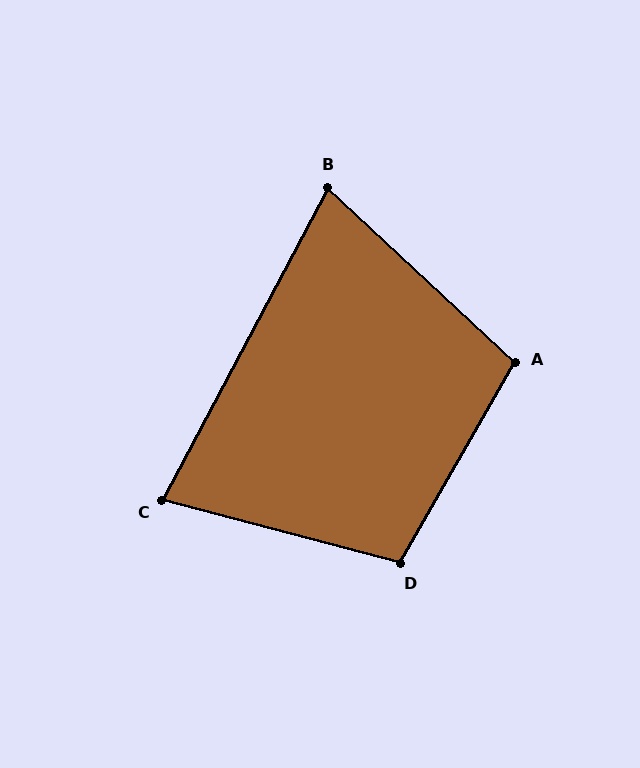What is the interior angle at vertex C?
Approximately 77 degrees (acute).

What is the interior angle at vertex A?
Approximately 103 degrees (obtuse).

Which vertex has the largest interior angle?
D, at approximately 105 degrees.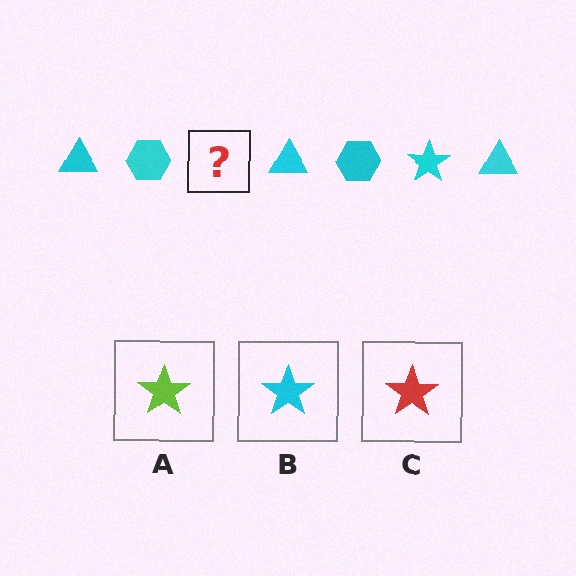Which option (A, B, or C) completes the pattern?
B.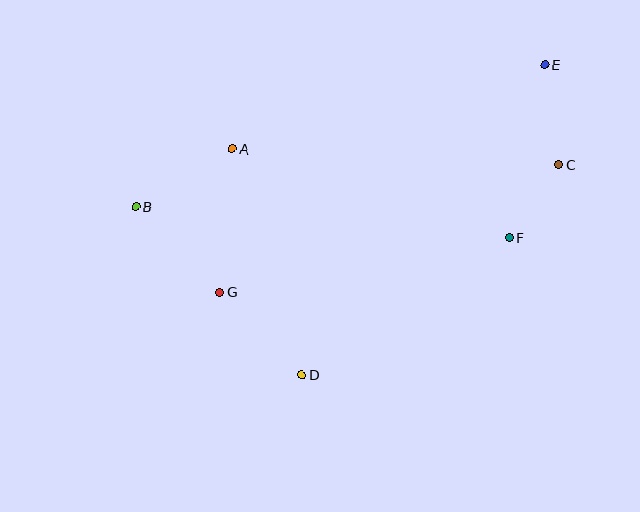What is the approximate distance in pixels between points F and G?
The distance between F and G is approximately 294 pixels.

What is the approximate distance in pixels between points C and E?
The distance between C and E is approximately 101 pixels.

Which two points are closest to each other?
Points C and F are closest to each other.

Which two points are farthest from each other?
Points B and E are farthest from each other.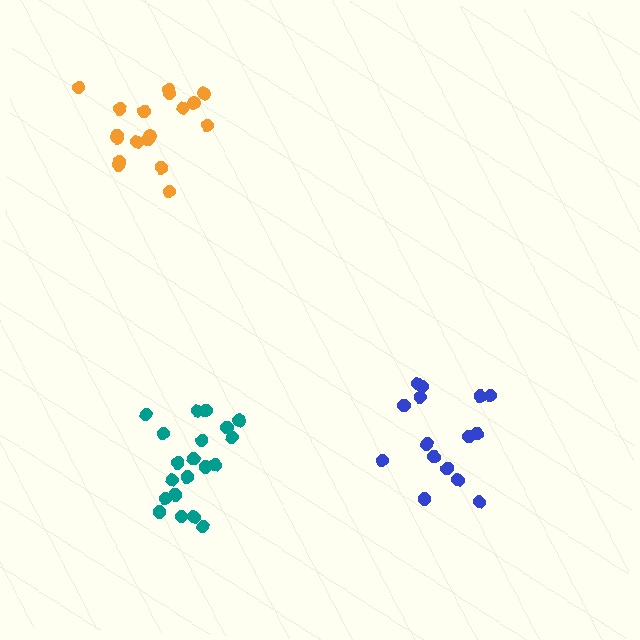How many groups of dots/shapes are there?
There are 3 groups.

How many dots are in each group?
Group 1: 20 dots, Group 2: 18 dots, Group 3: 15 dots (53 total).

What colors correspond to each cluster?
The clusters are colored: teal, orange, blue.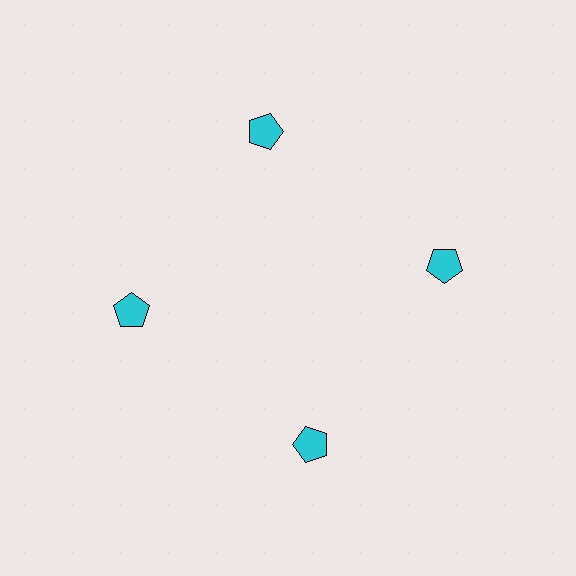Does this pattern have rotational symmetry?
Yes, this pattern has 4-fold rotational symmetry. It looks the same after rotating 90 degrees around the center.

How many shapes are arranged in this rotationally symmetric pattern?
There are 4 shapes, arranged in 4 groups of 1.